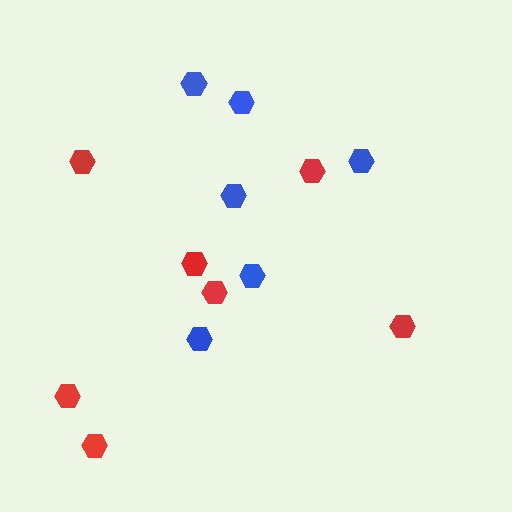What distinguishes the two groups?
There are 2 groups: one group of red hexagons (7) and one group of blue hexagons (6).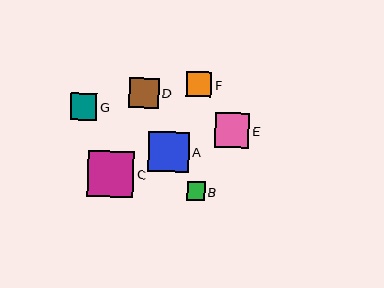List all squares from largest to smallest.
From largest to smallest: C, A, E, D, G, F, B.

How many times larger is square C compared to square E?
Square C is approximately 1.3 times the size of square E.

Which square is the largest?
Square C is the largest with a size of approximately 46 pixels.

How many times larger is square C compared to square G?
Square C is approximately 1.7 times the size of square G.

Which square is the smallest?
Square B is the smallest with a size of approximately 18 pixels.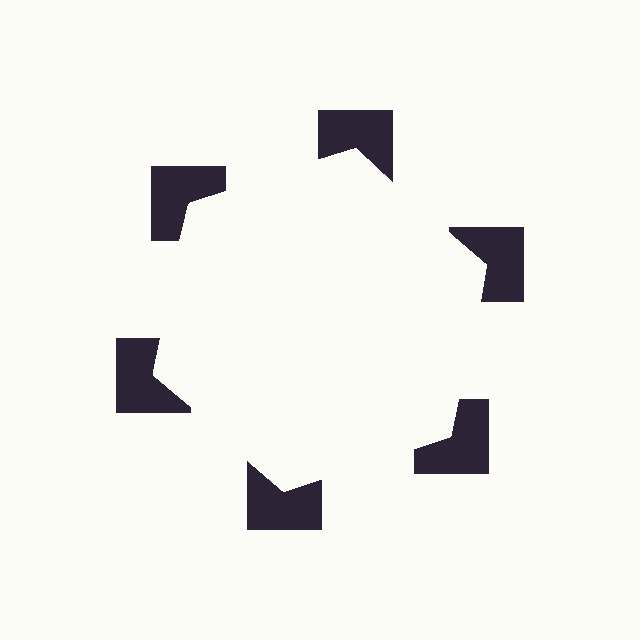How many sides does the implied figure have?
6 sides.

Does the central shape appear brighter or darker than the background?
It typically appears slightly brighter than the background, even though no actual brightness change is drawn.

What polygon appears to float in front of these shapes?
An illusory hexagon — its edges are inferred from the aligned wedge cuts in the notched squares, not physically drawn.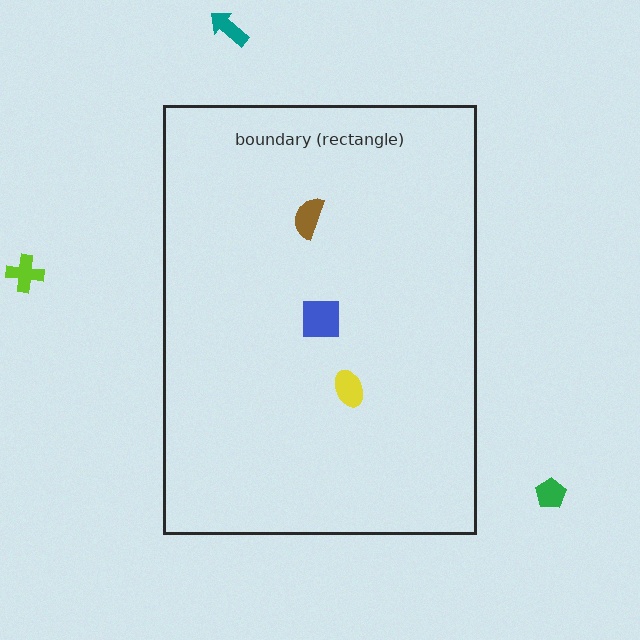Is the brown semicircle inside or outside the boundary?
Inside.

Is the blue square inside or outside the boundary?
Inside.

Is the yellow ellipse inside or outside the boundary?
Inside.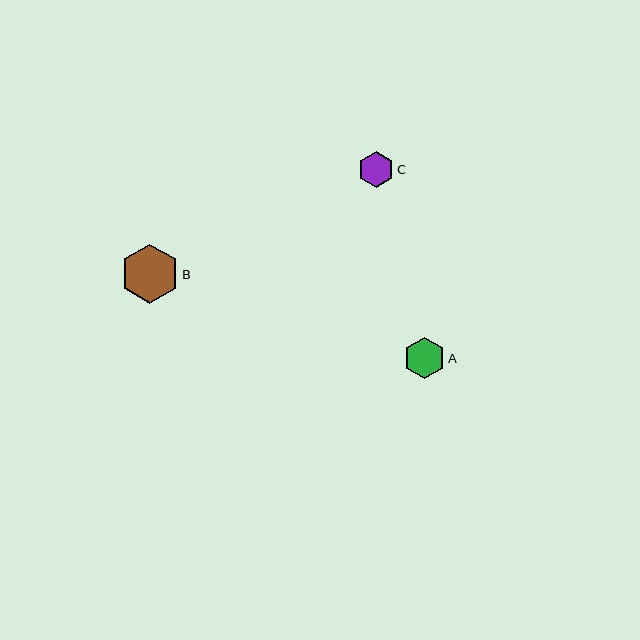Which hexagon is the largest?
Hexagon B is the largest with a size of approximately 59 pixels.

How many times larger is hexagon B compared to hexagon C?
Hexagon B is approximately 1.6 times the size of hexagon C.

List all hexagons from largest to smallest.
From largest to smallest: B, A, C.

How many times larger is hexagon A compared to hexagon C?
Hexagon A is approximately 1.2 times the size of hexagon C.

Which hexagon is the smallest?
Hexagon C is the smallest with a size of approximately 36 pixels.